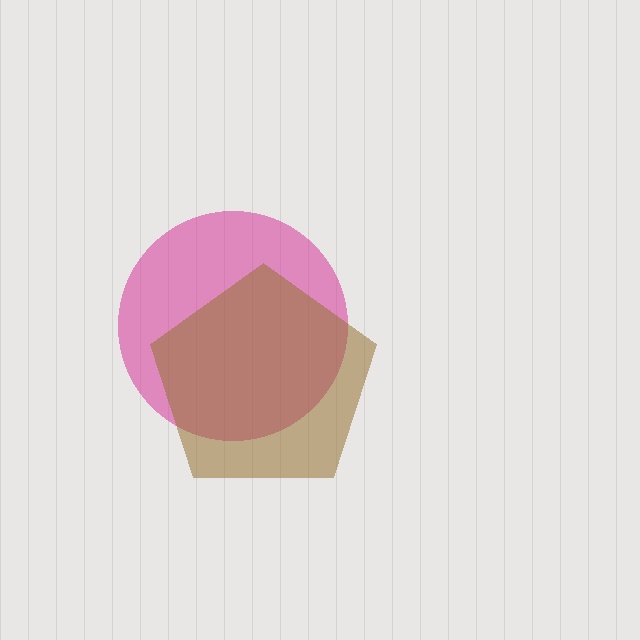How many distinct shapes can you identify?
There are 2 distinct shapes: a magenta circle, a brown pentagon.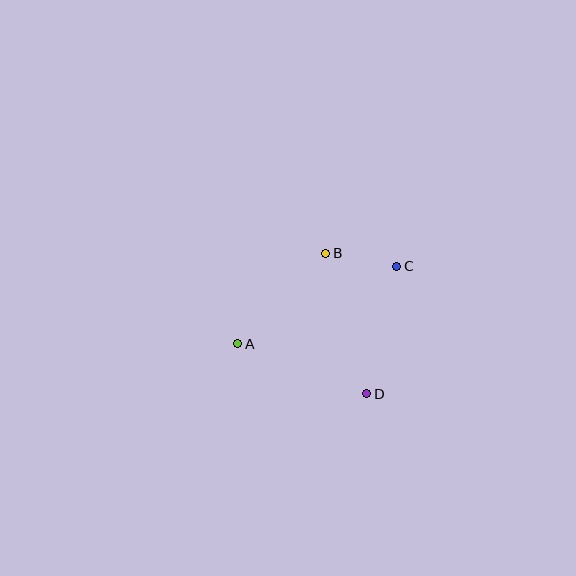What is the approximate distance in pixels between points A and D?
The distance between A and D is approximately 138 pixels.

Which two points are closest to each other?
Points B and C are closest to each other.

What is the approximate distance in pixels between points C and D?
The distance between C and D is approximately 131 pixels.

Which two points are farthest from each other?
Points A and C are farthest from each other.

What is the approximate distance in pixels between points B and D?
The distance between B and D is approximately 146 pixels.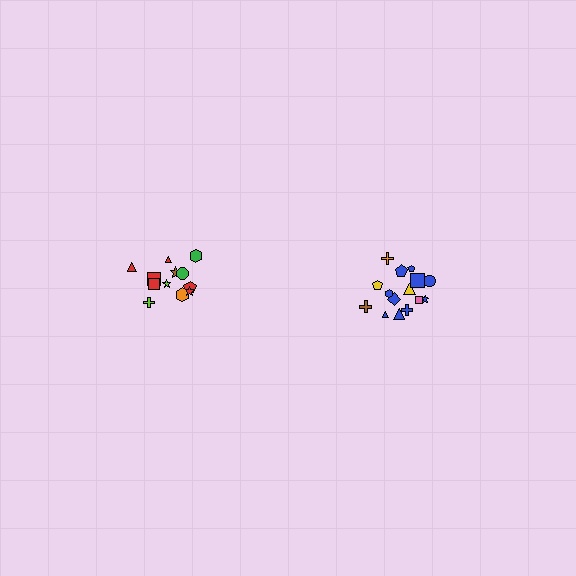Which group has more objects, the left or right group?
The right group.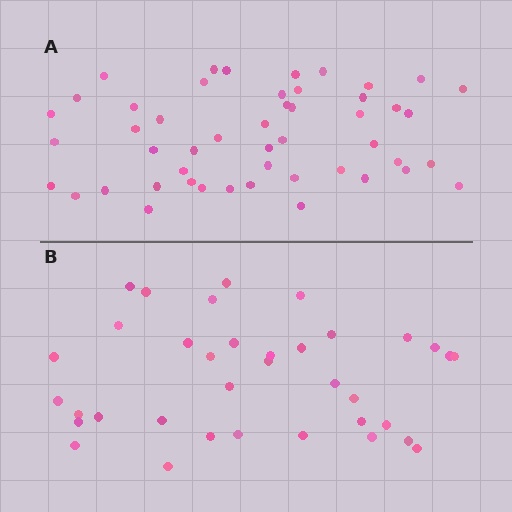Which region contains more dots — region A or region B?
Region A (the top region) has more dots.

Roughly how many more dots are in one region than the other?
Region A has approximately 15 more dots than region B.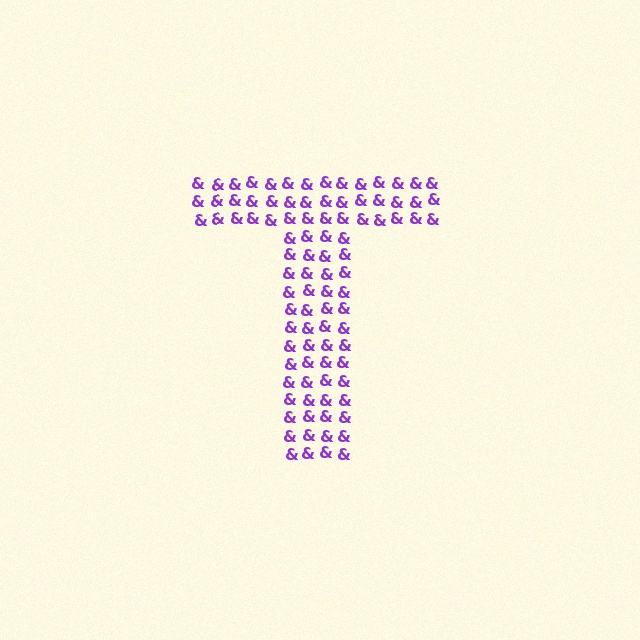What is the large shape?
The large shape is the letter T.